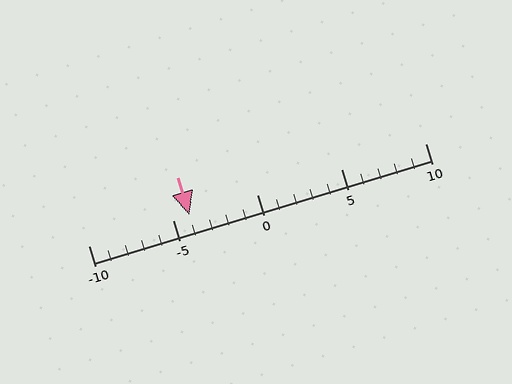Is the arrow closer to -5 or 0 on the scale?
The arrow is closer to -5.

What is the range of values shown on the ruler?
The ruler shows values from -10 to 10.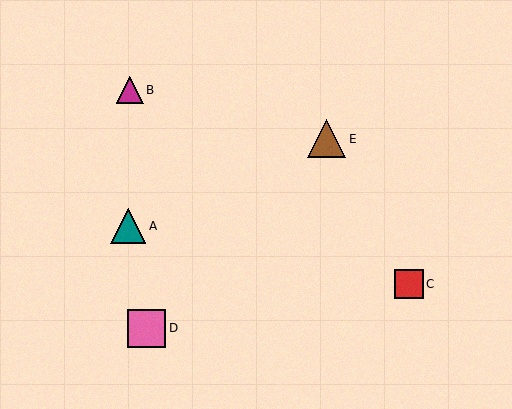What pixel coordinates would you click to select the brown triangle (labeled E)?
Click at (327, 139) to select the brown triangle E.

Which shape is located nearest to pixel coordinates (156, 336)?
The pink square (labeled D) at (147, 328) is nearest to that location.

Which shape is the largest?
The pink square (labeled D) is the largest.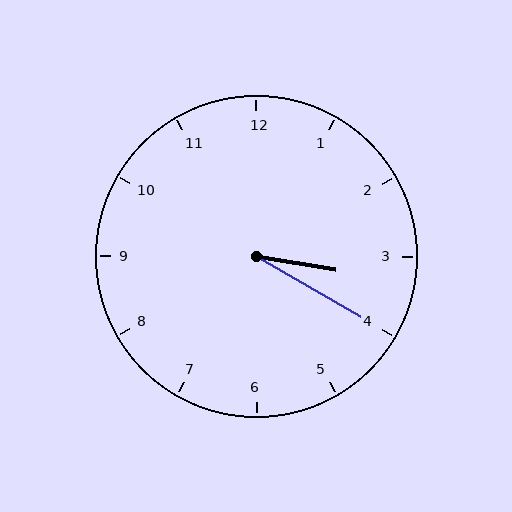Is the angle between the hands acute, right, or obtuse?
It is acute.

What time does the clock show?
3:20.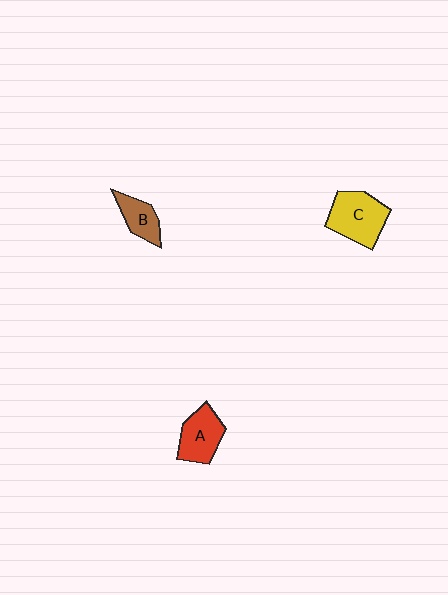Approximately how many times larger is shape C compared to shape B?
Approximately 1.8 times.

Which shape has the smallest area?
Shape B (brown).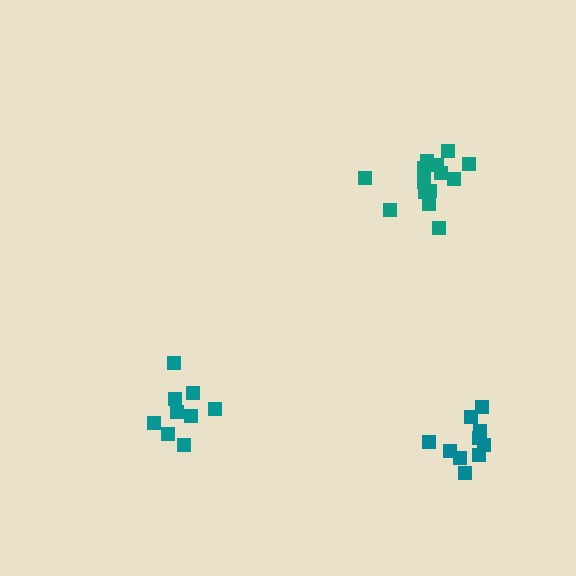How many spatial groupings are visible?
There are 3 spatial groupings.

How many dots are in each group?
Group 1: 9 dots, Group 2: 14 dots, Group 3: 10 dots (33 total).